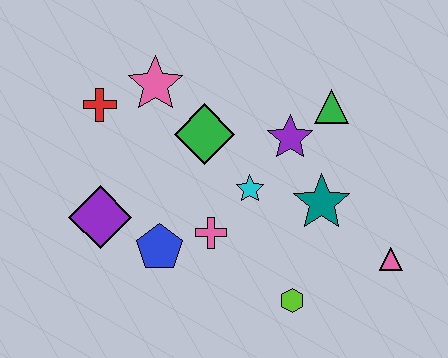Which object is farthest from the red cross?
The pink triangle is farthest from the red cross.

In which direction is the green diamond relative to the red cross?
The green diamond is to the right of the red cross.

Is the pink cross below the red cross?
Yes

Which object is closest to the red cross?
The pink star is closest to the red cross.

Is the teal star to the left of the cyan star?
No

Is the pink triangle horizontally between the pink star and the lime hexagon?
No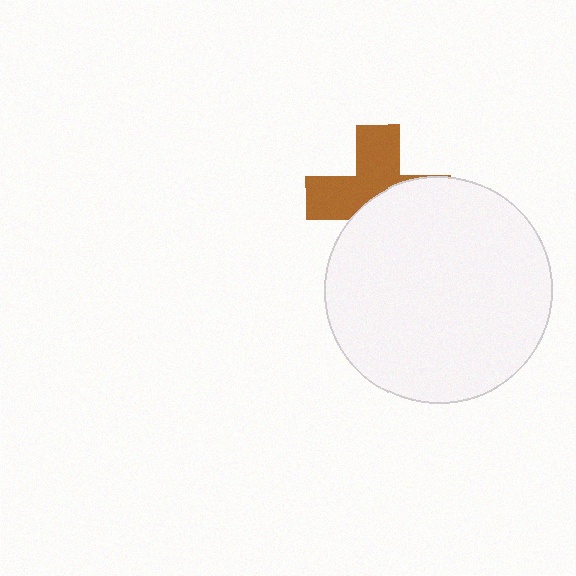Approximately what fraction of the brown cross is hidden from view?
Roughly 50% of the brown cross is hidden behind the white circle.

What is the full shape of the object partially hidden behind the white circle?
The partially hidden object is a brown cross.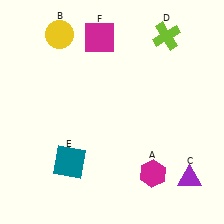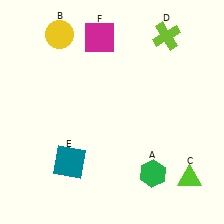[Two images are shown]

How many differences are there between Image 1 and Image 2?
There are 2 differences between the two images.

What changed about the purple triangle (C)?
In Image 1, C is purple. In Image 2, it changed to lime.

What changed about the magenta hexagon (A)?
In Image 1, A is magenta. In Image 2, it changed to green.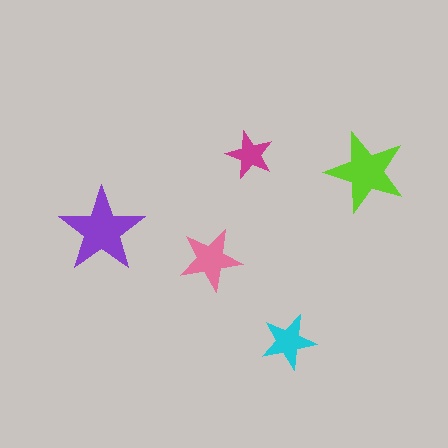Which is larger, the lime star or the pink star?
The lime one.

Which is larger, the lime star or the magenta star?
The lime one.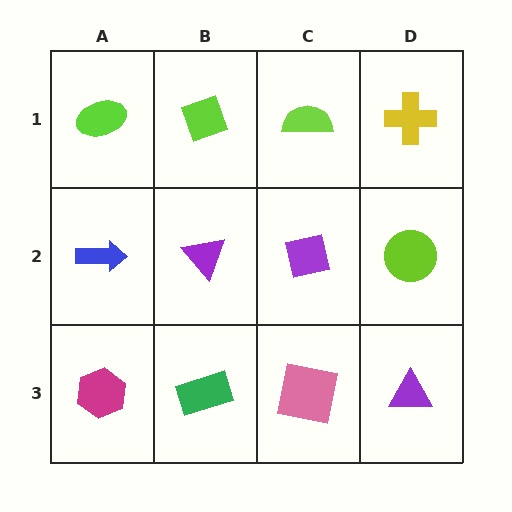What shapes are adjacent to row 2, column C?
A lime semicircle (row 1, column C), a pink square (row 3, column C), a purple triangle (row 2, column B), a lime circle (row 2, column D).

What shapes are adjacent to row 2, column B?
A lime diamond (row 1, column B), a green rectangle (row 3, column B), a blue arrow (row 2, column A), a purple square (row 2, column C).